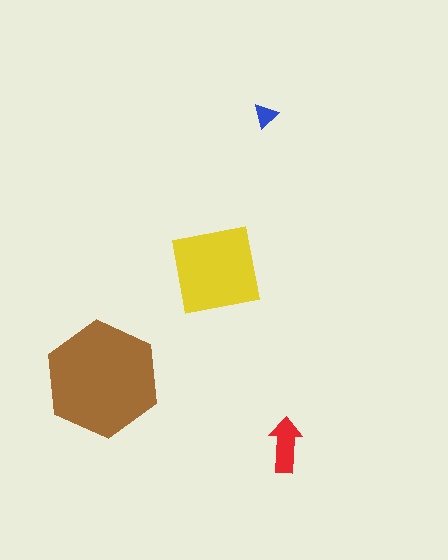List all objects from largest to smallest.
The brown hexagon, the yellow square, the red arrow, the blue triangle.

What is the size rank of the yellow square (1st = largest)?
2nd.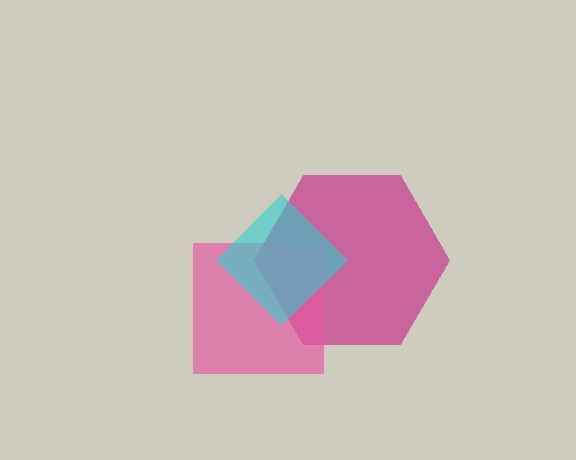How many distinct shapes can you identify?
There are 3 distinct shapes: a magenta hexagon, a pink square, a cyan diamond.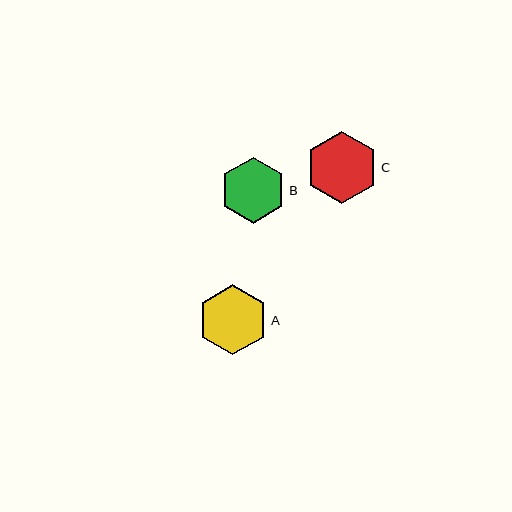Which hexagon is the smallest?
Hexagon B is the smallest with a size of approximately 66 pixels.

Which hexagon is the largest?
Hexagon C is the largest with a size of approximately 72 pixels.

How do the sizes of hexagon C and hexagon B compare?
Hexagon C and hexagon B are approximately the same size.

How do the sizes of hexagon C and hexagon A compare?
Hexagon C and hexagon A are approximately the same size.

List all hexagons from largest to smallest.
From largest to smallest: C, A, B.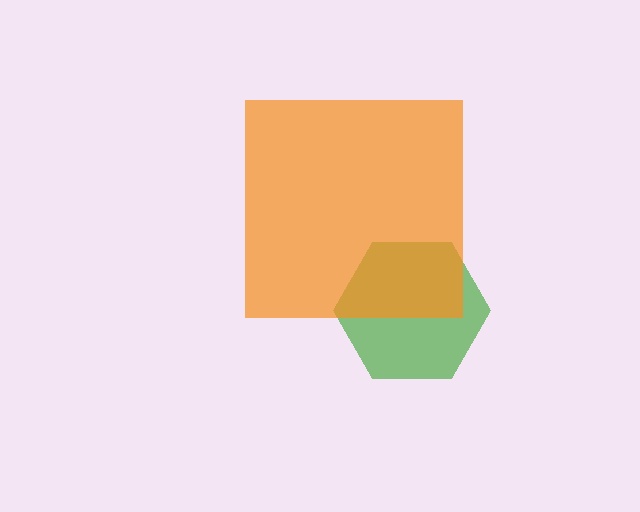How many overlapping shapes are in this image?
There are 2 overlapping shapes in the image.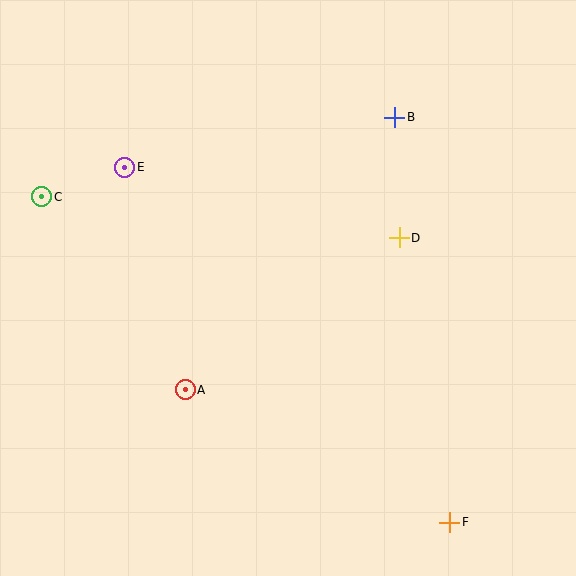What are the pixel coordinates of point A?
Point A is at (185, 390).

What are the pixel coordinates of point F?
Point F is at (450, 522).